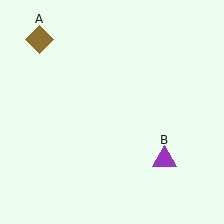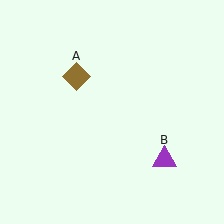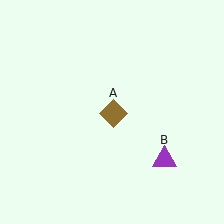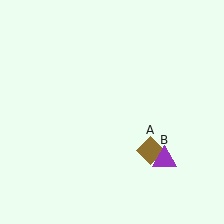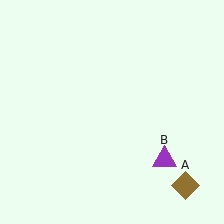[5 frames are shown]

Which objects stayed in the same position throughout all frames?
Purple triangle (object B) remained stationary.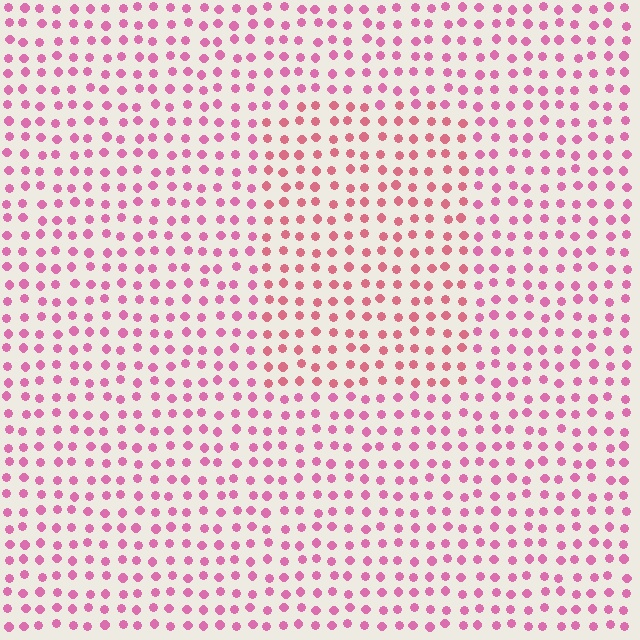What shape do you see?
I see a rectangle.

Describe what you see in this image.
The image is filled with small pink elements in a uniform arrangement. A rectangle-shaped region is visible where the elements are tinted to a slightly different hue, forming a subtle color boundary.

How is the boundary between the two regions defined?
The boundary is defined purely by a slight shift in hue (about 22 degrees). Spacing, size, and orientation are identical on both sides.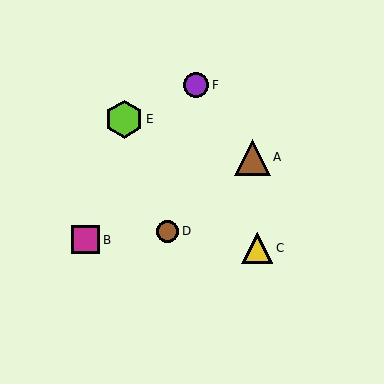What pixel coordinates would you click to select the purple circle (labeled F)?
Click at (196, 85) to select the purple circle F.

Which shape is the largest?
The lime hexagon (labeled E) is the largest.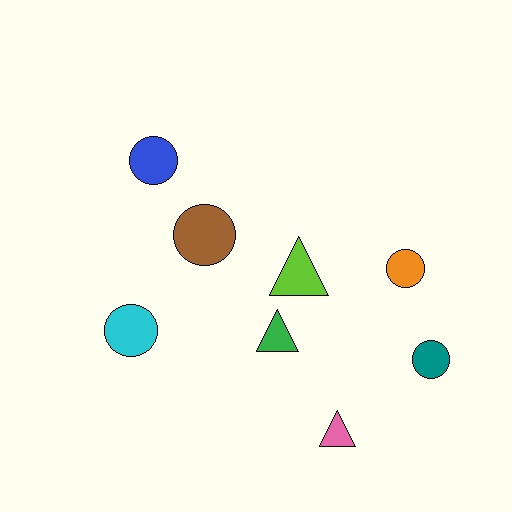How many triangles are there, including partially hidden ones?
There are 3 triangles.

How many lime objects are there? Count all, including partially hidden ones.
There is 1 lime object.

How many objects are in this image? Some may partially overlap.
There are 8 objects.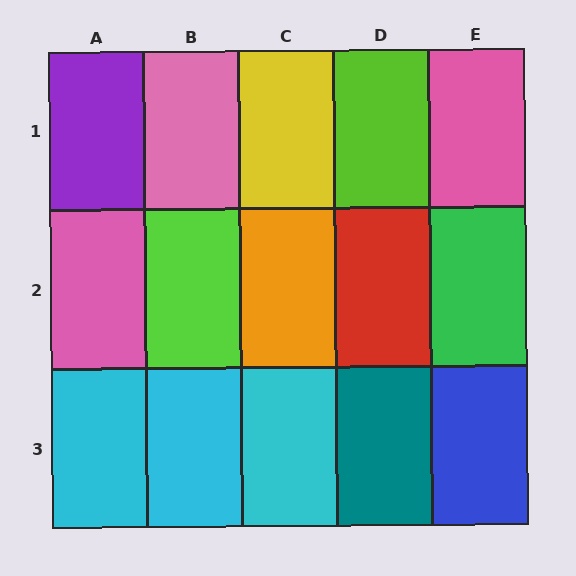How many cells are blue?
1 cell is blue.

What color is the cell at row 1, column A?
Purple.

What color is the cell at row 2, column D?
Red.